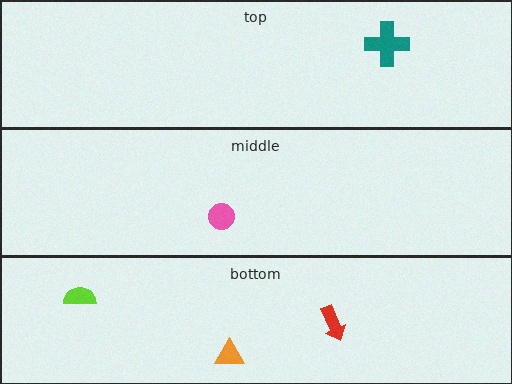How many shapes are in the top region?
1.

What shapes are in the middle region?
The pink circle.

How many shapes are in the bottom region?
3.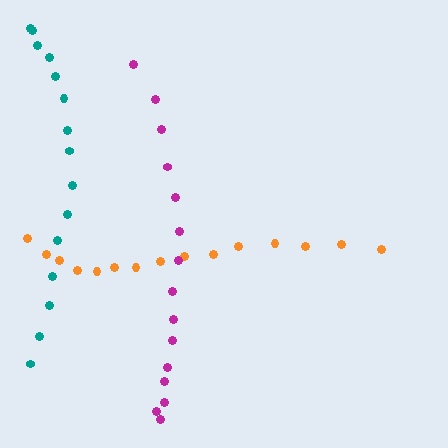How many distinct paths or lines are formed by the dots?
There are 3 distinct paths.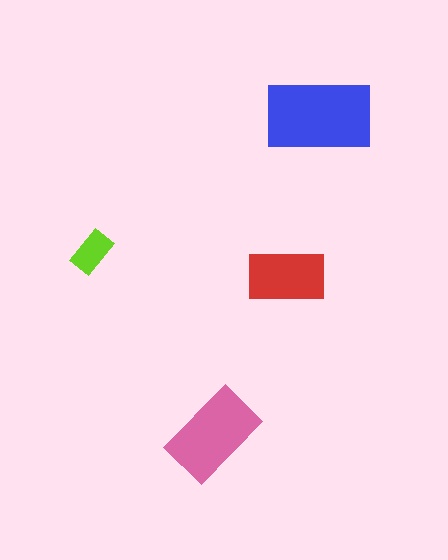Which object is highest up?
The blue rectangle is topmost.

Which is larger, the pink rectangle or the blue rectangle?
The blue one.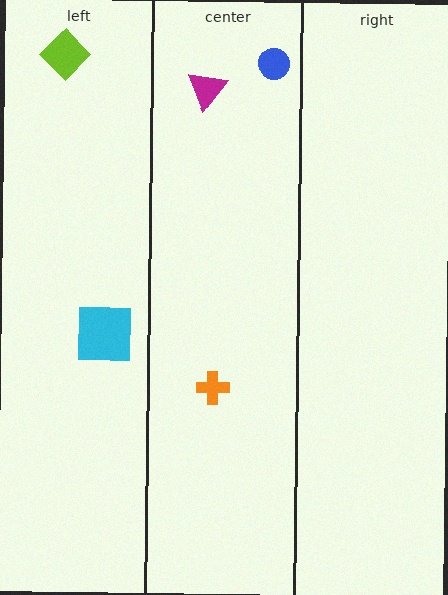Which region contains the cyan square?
The left region.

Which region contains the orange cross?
The center region.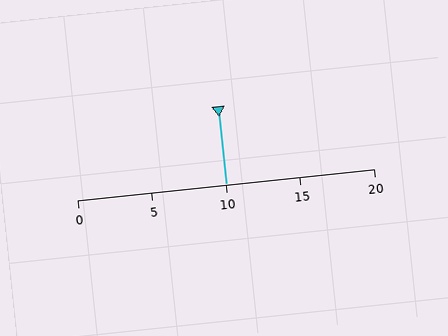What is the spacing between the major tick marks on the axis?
The major ticks are spaced 5 apart.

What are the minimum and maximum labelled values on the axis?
The axis runs from 0 to 20.